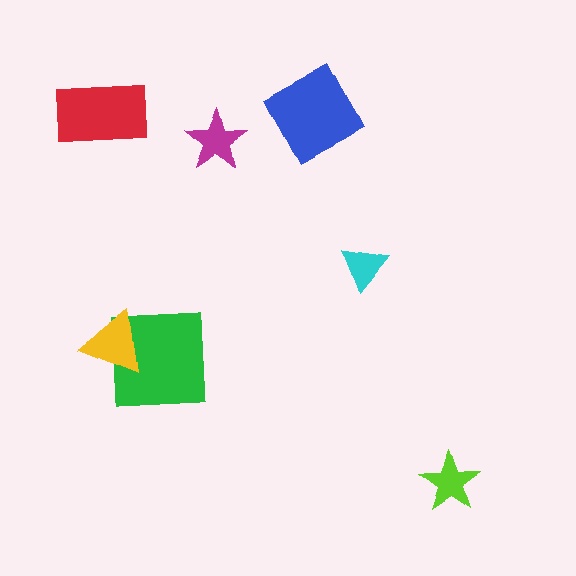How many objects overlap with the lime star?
0 objects overlap with the lime star.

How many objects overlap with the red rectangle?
0 objects overlap with the red rectangle.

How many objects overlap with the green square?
1 object overlaps with the green square.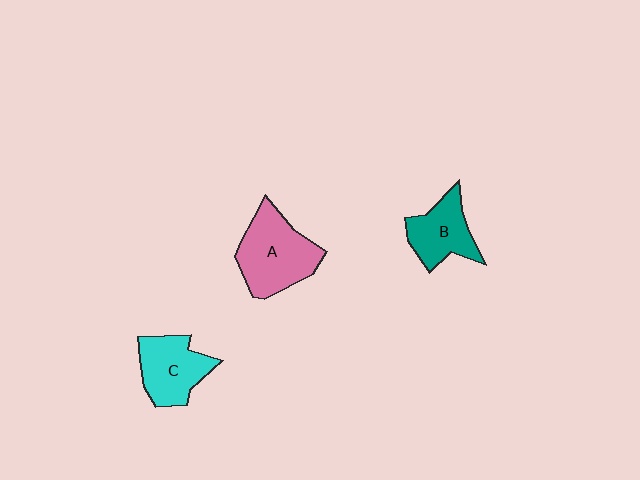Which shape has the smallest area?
Shape B (teal).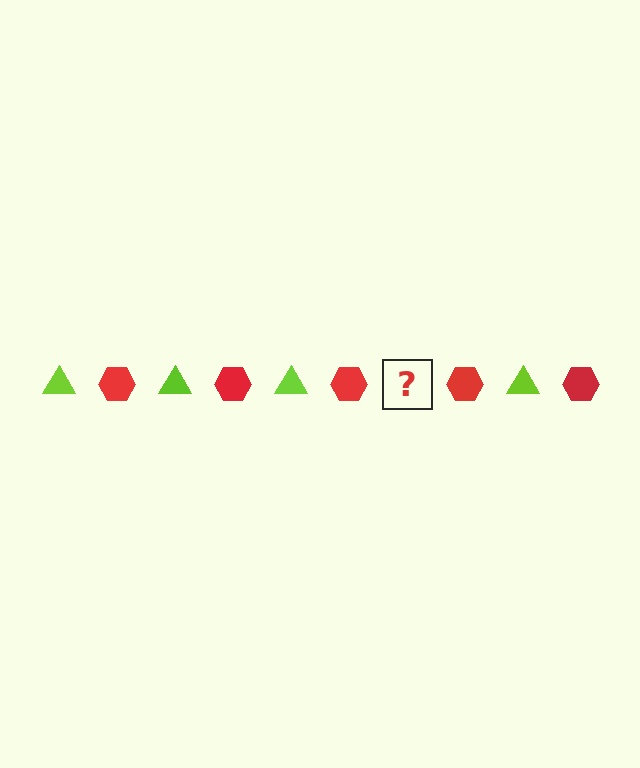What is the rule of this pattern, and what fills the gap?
The rule is that the pattern alternates between lime triangle and red hexagon. The gap should be filled with a lime triangle.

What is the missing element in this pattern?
The missing element is a lime triangle.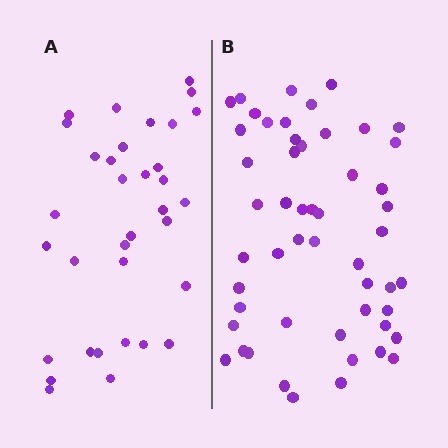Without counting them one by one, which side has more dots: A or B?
Region B (the right region) has more dots.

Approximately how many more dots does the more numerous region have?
Region B has approximately 20 more dots than region A.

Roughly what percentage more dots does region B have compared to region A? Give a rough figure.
About 55% more.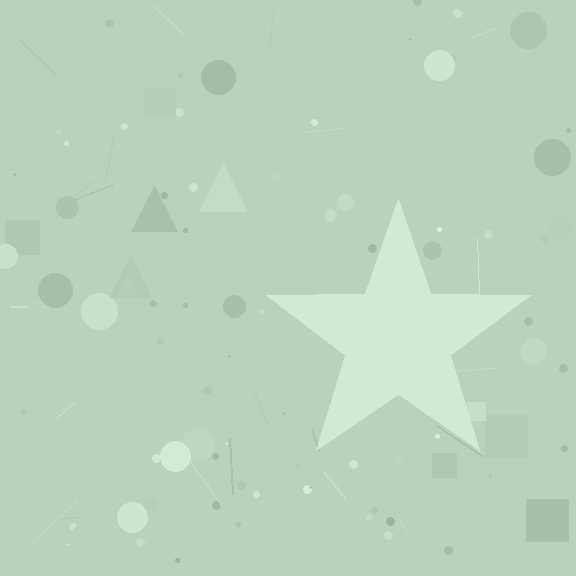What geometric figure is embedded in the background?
A star is embedded in the background.